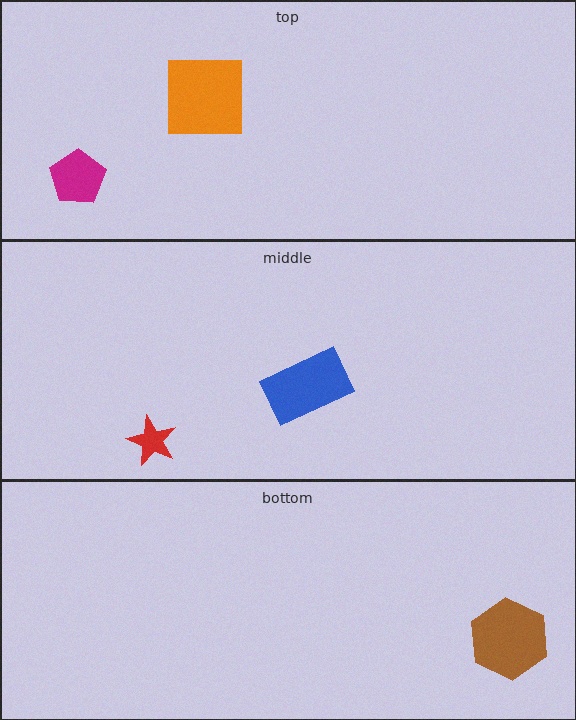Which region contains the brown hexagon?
The bottom region.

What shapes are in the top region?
The orange square, the magenta pentagon.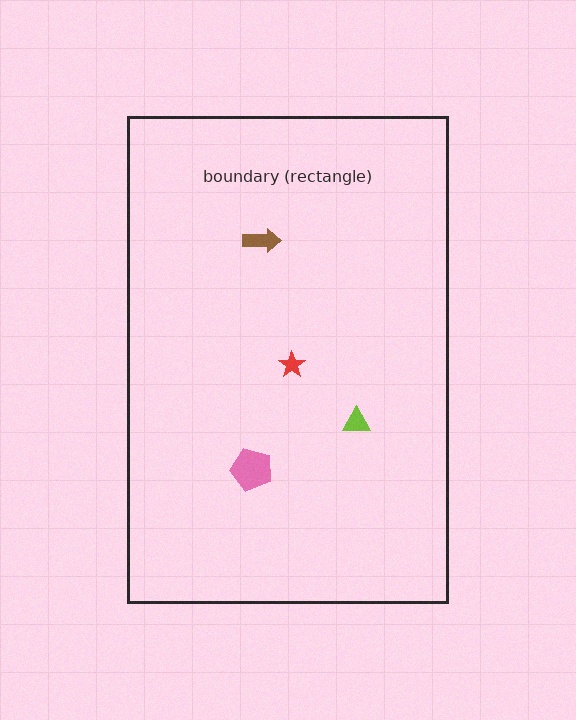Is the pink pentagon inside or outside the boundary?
Inside.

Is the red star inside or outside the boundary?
Inside.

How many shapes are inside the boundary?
4 inside, 0 outside.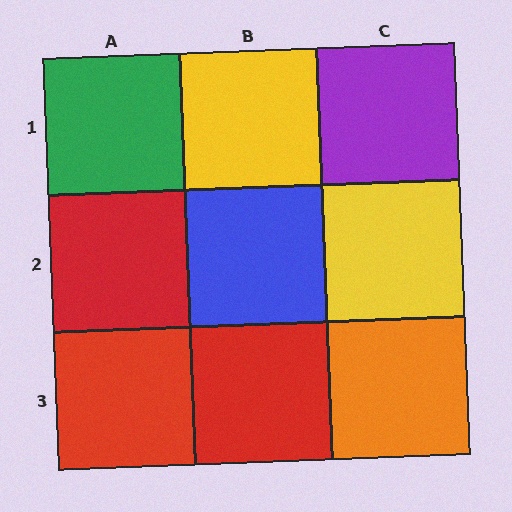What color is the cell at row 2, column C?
Yellow.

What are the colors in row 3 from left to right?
Red, red, orange.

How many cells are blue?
1 cell is blue.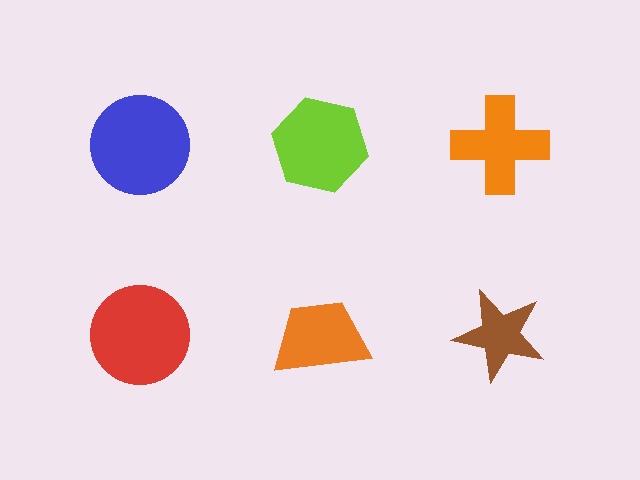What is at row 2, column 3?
A brown star.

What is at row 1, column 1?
A blue circle.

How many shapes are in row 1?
3 shapes.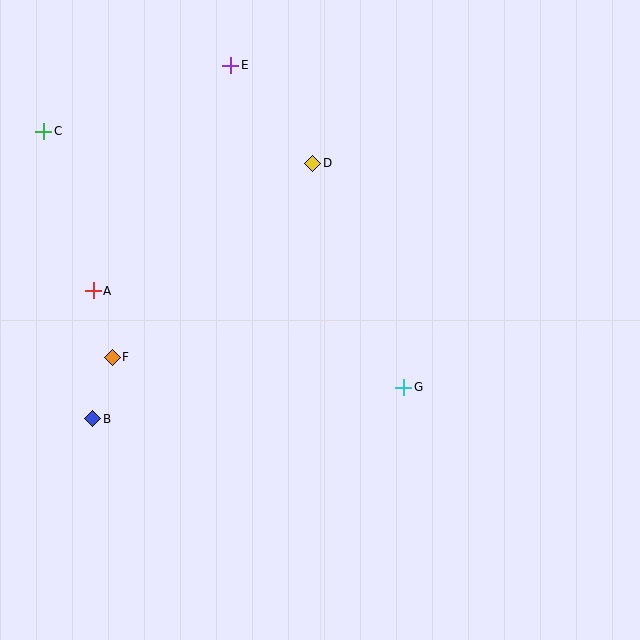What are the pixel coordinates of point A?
Point A is at (93, 291).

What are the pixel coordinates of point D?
Point D is at (313, 163).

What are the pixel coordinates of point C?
Point C is at (44, 131).